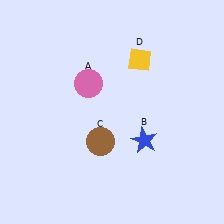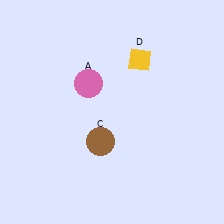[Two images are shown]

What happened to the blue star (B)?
The blue star (B) was removed in Image 2. It was in the bottom-right area of Image 1.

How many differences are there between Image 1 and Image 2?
There is 1 difference between the two images.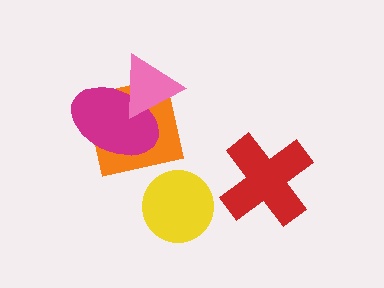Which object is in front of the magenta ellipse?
The pink triangle is in front of the magenta ellipse.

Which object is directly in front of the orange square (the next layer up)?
The magenta ellipse is directly in front of the orange square.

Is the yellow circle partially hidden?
No, no other shape covers it.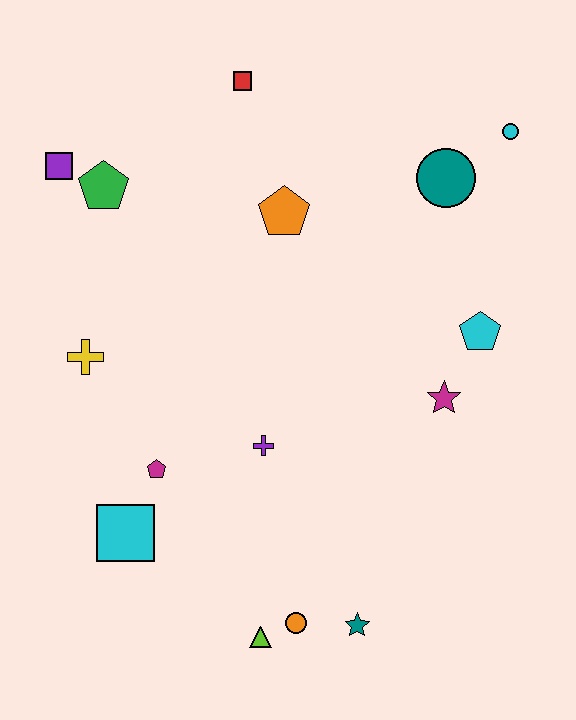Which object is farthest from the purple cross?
The cyan circle is farthest from the purple cross.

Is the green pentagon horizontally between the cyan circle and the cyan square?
No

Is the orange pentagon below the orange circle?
No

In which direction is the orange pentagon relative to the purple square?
The orange pentagon is to the right of the purple square.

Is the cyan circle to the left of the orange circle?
No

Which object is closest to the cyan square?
The magenta pentagon is closest to the cyan square.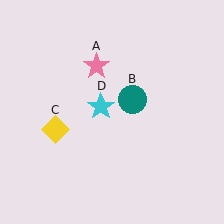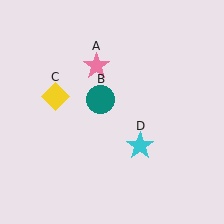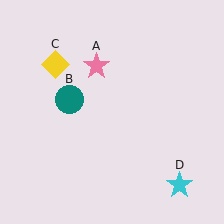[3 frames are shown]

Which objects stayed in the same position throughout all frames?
Pink star (object A) remained stationary.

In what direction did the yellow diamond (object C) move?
The yellow diamond (object C) moved up.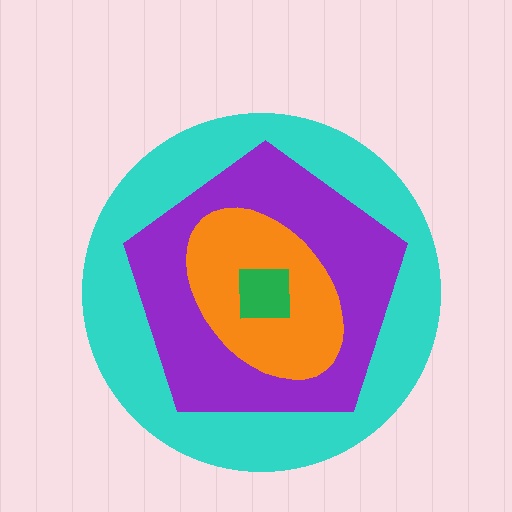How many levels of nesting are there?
4.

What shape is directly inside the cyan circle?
The purple pentagon.